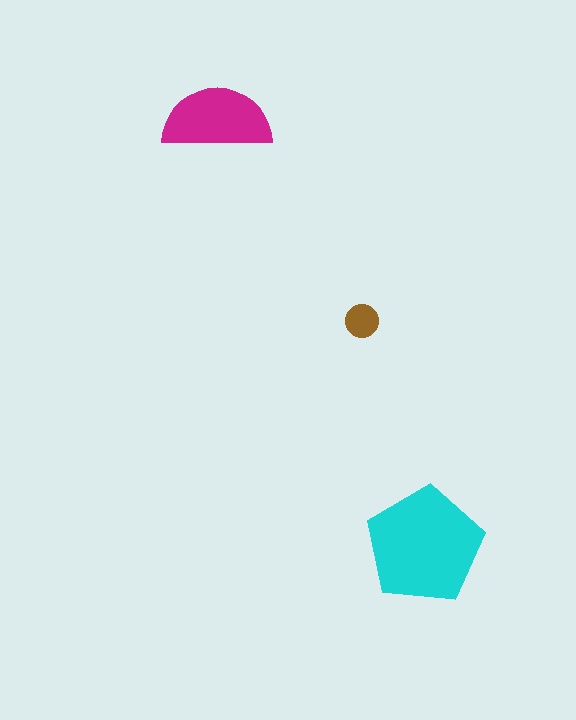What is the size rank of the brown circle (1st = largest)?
3rd.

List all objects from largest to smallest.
The cyan pentagon, the magenta semicircle, the brown circle.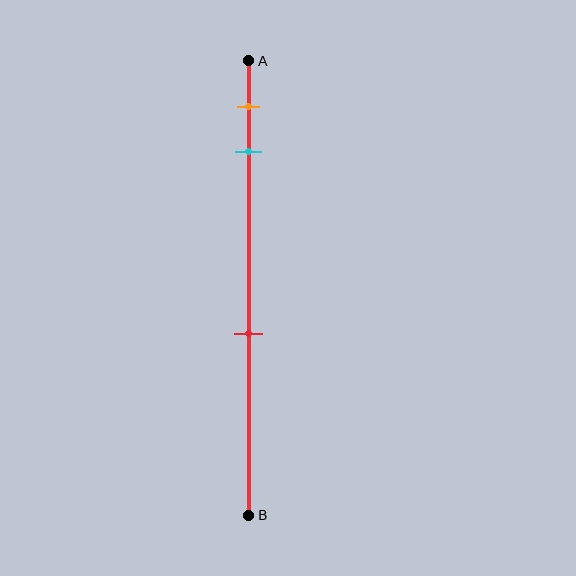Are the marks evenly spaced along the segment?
No, the marks are not evenly spaced.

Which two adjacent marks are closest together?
The orange and cyan marks are the closest adjacent pair.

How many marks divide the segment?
There are 3 marks dividing the segment.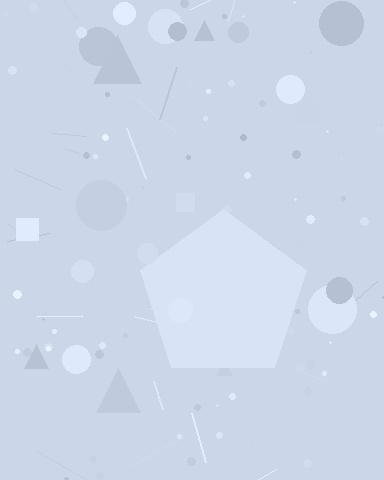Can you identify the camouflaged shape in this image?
The camouflaged shape is a pentagon.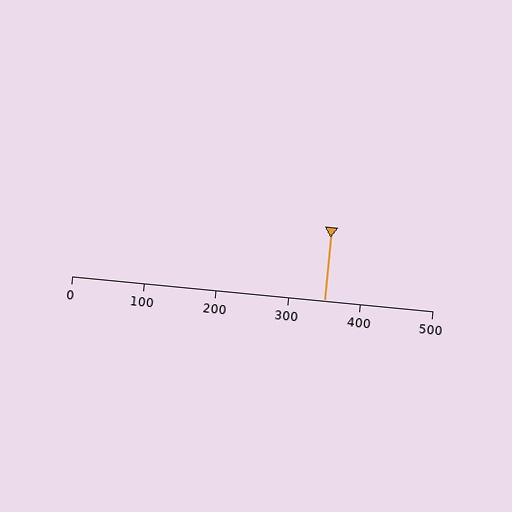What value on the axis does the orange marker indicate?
The marker indicates approximately 350.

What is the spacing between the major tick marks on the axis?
The major ticks are spaced 100 apart.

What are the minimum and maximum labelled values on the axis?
The axis runs from 0 to 500.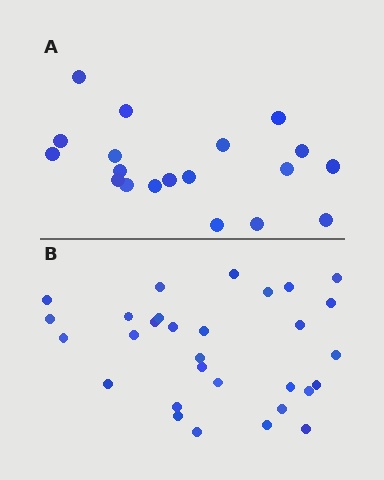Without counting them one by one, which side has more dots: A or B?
Region B (the bottom region) has more dots.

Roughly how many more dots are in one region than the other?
Region B has roughly 12 or so more dots than region A.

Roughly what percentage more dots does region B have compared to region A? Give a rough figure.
About 60% more.